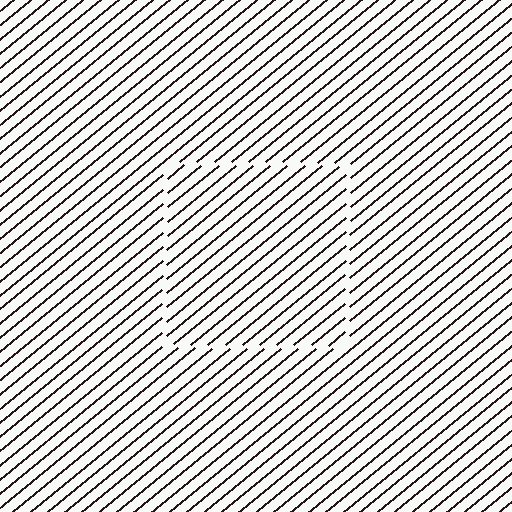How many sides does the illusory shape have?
4 sides — the line-ends trace a square.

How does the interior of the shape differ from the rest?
The interior of the shape contains the same grating, shifted by half a period — the contour is defined by the phase discontinuity where line-ends from the inner and outer gratings abut.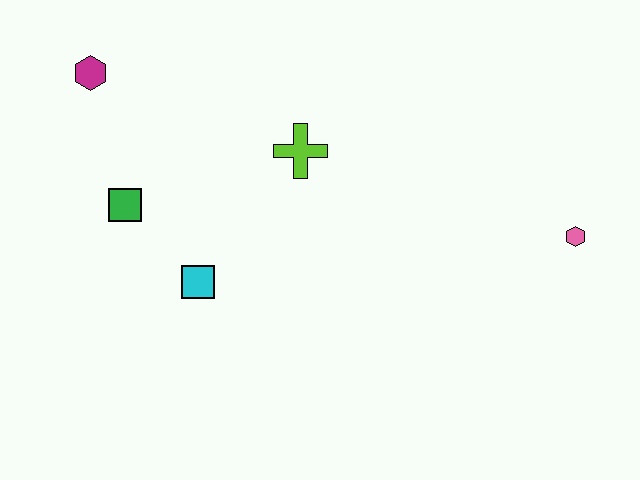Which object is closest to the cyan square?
The green square is closest to the cyan square.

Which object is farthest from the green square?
The pink hexagon is farthest from the green square.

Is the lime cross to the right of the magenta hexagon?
Yes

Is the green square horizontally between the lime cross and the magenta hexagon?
Yes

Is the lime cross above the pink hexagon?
Yes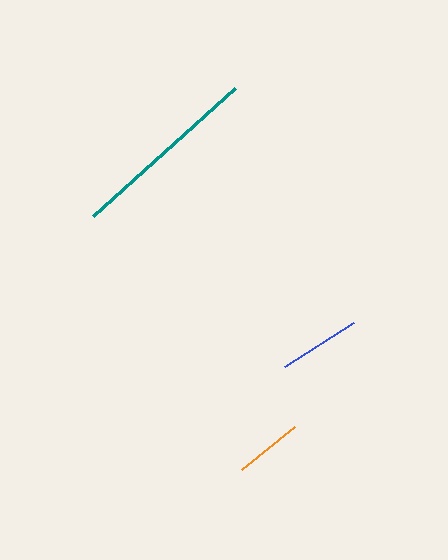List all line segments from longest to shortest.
From longest to shortest: teal, blue, orange.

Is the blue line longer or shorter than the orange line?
The blue line is longer than the orange line.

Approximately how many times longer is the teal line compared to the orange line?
The teal line is approximately 2.8 times the length of the orange line.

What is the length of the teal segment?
The teal segment is approximately 191 pixels long.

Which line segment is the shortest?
The orange line is the shortest at approximately 68 pixels.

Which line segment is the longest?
The teal line is the longest at approximately 191 pixels.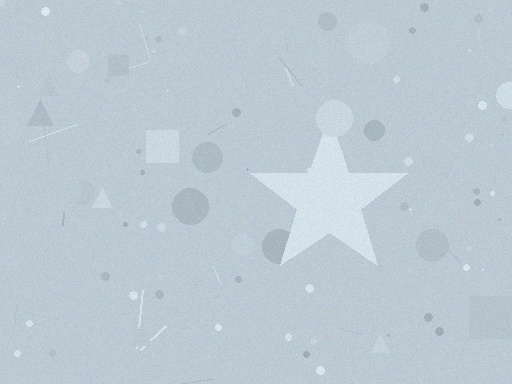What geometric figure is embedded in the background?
A star is embedded in the background.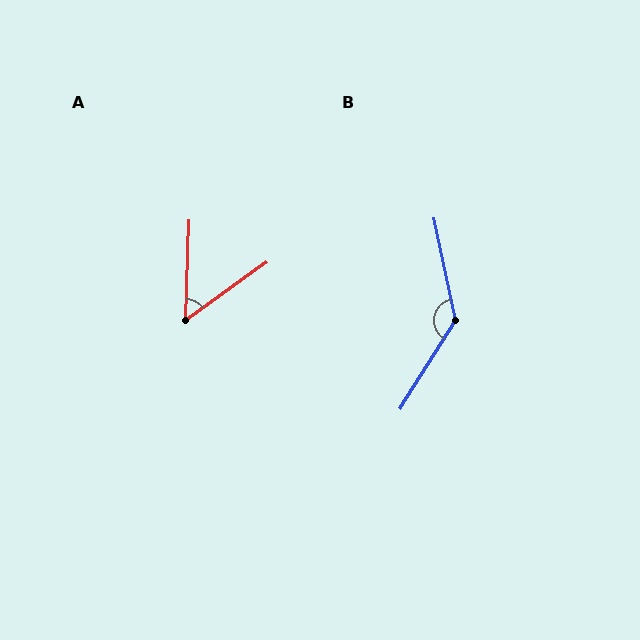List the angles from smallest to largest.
A (52°), B (136°).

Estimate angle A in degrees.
Approximately 52 degrees.